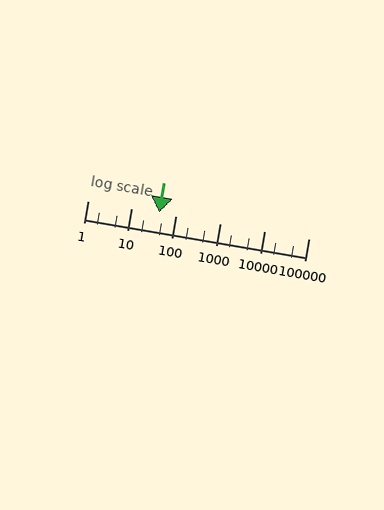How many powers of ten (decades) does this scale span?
The scale spans 5 decades, from 1 to 100000.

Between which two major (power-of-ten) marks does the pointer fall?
The pointer is between 10 and 100.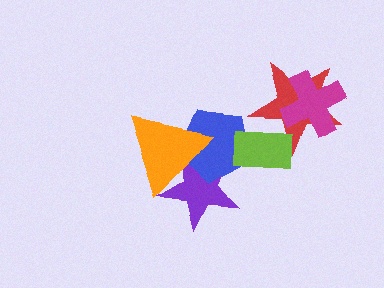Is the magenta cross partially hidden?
No, no other shape covers it.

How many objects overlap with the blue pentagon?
3 objects overlap with the blue pentagon.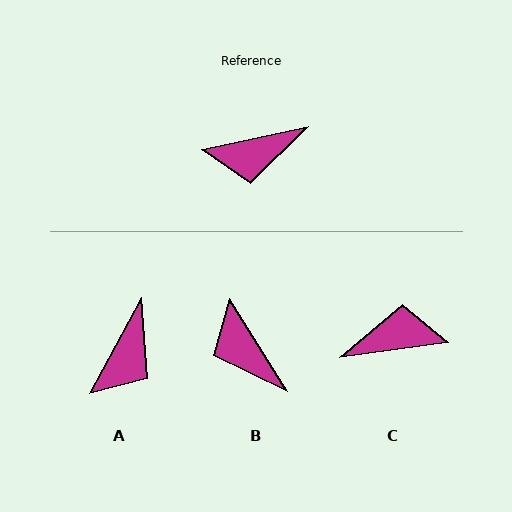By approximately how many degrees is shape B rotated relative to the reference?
Approximately 70 degrees clockwise.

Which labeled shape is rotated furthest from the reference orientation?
C, about 176 degrees away.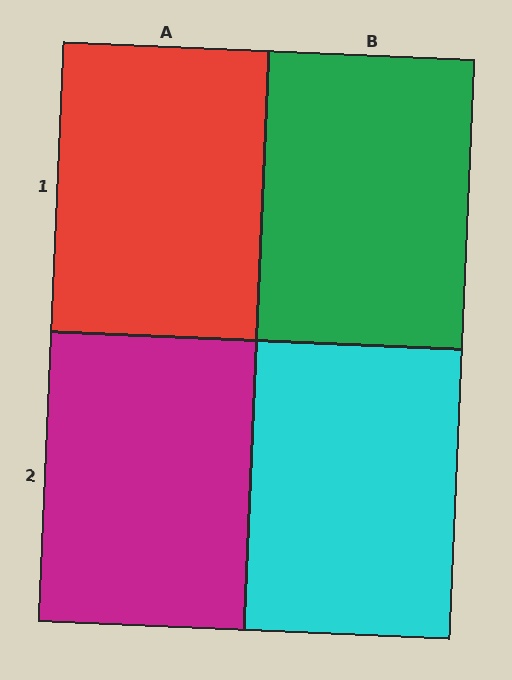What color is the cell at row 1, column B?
Green.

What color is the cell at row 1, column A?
Red.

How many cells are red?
1 cell is red.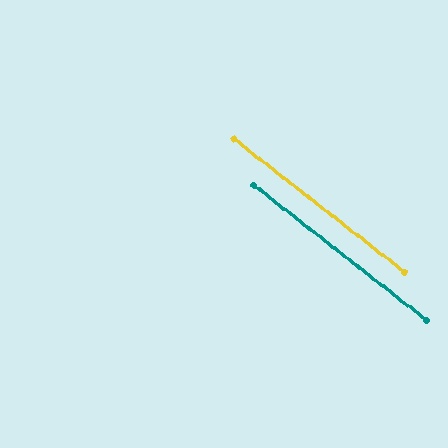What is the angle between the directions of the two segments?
Approximately 0 degrees.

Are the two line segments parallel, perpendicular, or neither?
Parallel — their directions differ by only 0.1°.